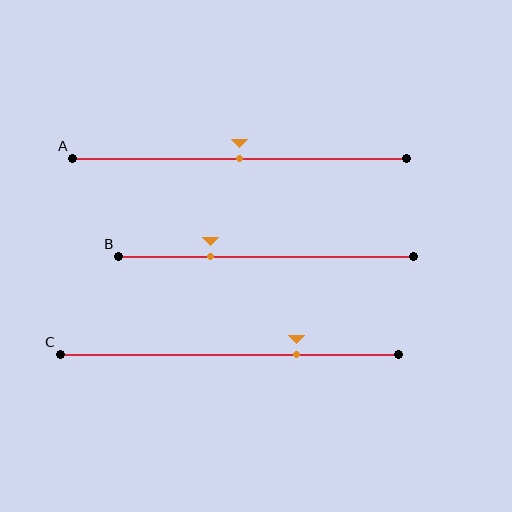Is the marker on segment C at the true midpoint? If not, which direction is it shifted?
No, the marker on segment C is shifted to the right by about 20% of the segment length.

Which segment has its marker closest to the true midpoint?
Segment A has its marker closest to the true midpoint.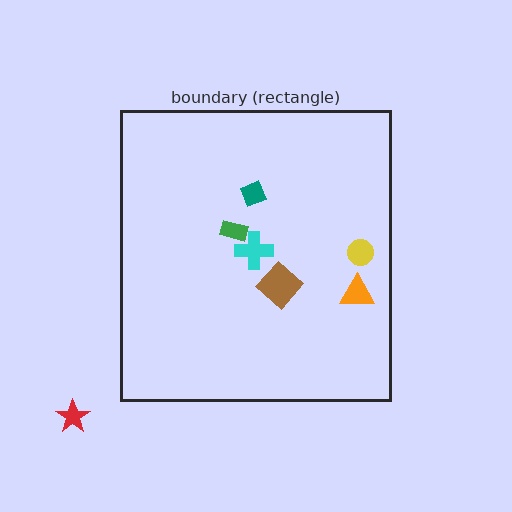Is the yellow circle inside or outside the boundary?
Inside.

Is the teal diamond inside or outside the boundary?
Inside.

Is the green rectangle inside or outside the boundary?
Inside.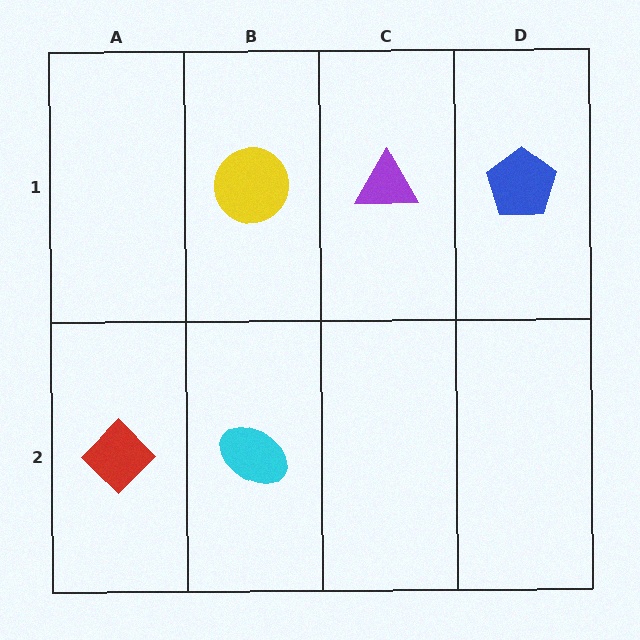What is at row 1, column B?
A yellow circle.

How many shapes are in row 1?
3 shapes.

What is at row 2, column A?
A red diamond.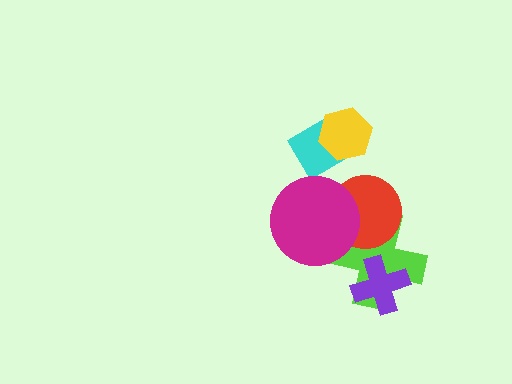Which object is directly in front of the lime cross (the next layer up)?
The purple cross is directly in front of the lime cross.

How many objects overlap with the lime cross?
3 objects overlap with the lime cross.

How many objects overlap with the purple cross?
1 object overlaps with the purple cross.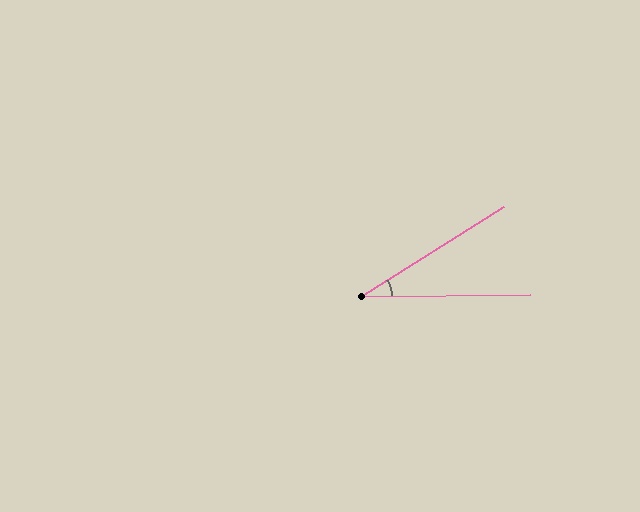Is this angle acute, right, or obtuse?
It is acute.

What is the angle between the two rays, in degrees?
Approximately 32 degrees.